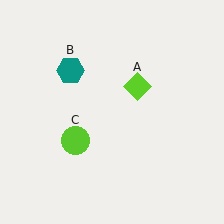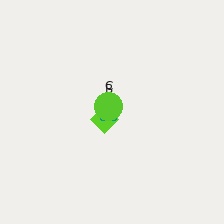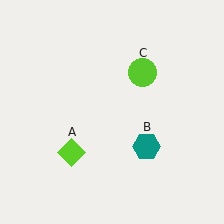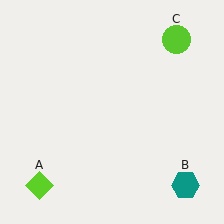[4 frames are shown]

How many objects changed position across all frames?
3 objects changed position: lime diamond (object A), teal hexagon (object B), lime circle (object C).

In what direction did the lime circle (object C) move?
The lime circle (object C) moved up and to the right.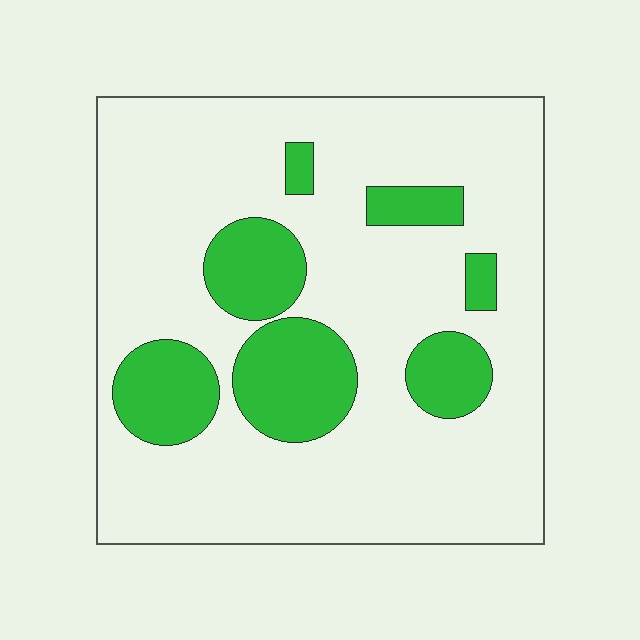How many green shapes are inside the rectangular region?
7.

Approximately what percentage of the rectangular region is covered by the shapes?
Approximately 20%.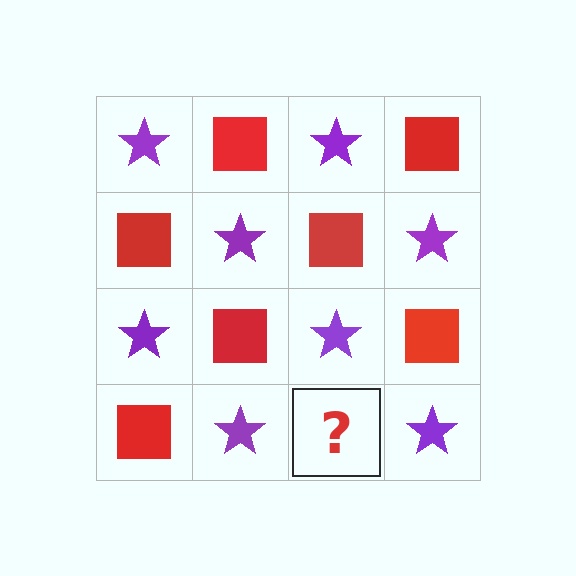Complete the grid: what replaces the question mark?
The question mark should be replaced with a red square.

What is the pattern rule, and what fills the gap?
The rule is that it alternates purple star and red square in a checkerboard pattern. The gap should be filled with a red square.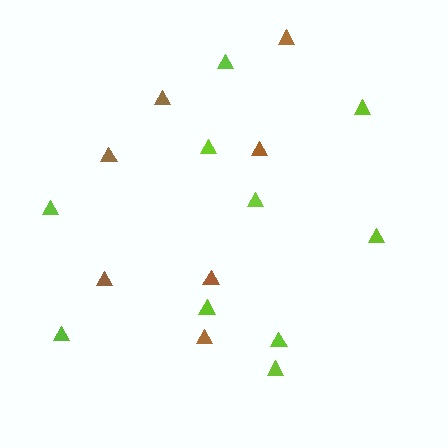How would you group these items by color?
There are 2 groups: one group of brown triangles (7) and one group of lime triangles (10).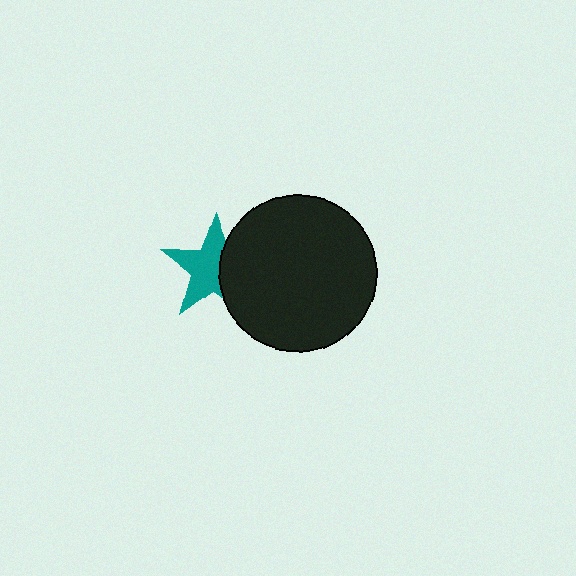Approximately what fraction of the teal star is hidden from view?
Roughly 37% of the teal star is hidden behind the black circle.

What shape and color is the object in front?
The object in front is a black circle.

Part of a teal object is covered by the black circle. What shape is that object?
It is a star.